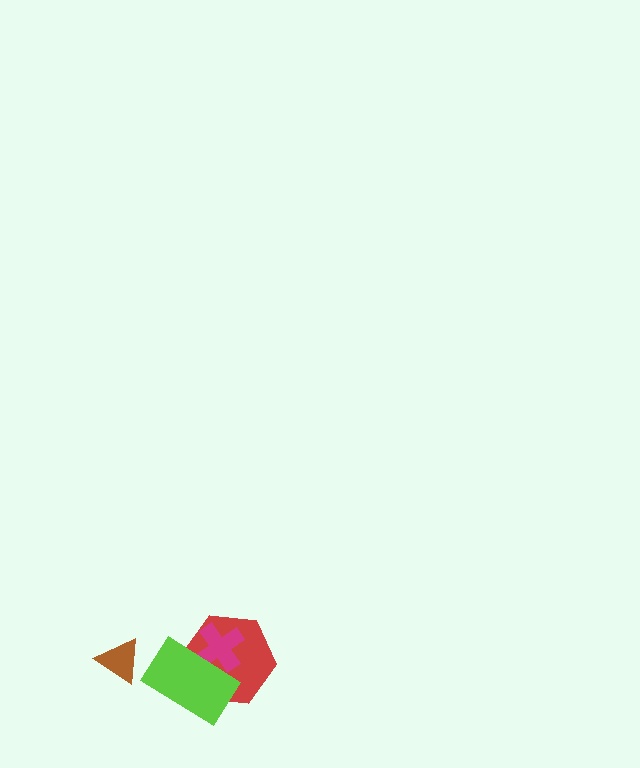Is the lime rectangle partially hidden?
No, no other shape covers it.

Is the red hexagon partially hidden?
Yes, it is partially covered by another shape.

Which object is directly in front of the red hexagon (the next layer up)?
The magenta cross is directly in front of the red hexagon.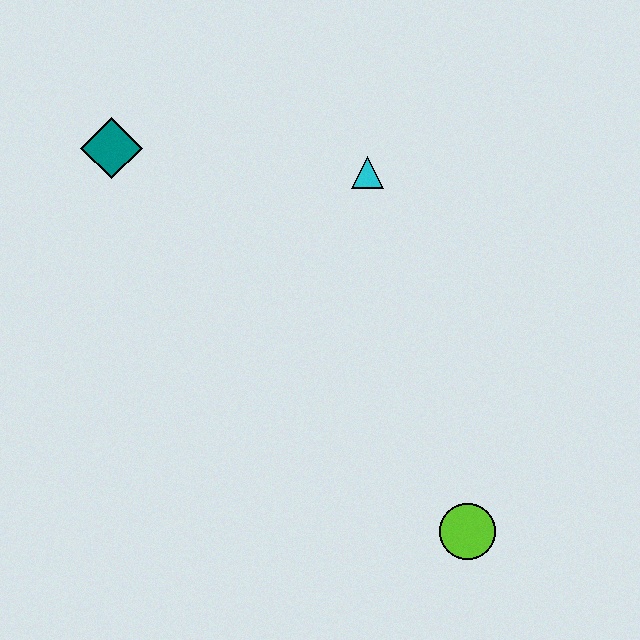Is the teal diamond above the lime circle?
Yes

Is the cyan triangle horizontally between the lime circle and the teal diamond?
Yes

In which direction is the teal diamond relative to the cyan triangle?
The teal diamond is to the left of the cyan triangle.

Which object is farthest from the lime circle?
The teal diamond is farthest from the lime circle.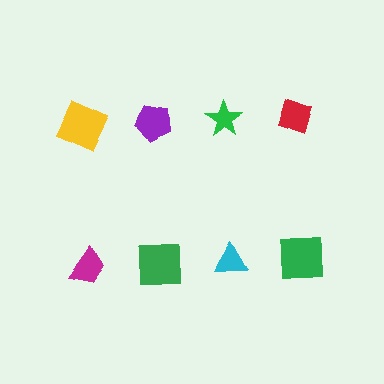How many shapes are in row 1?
4 shapes.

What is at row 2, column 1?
A magenta trapezoid.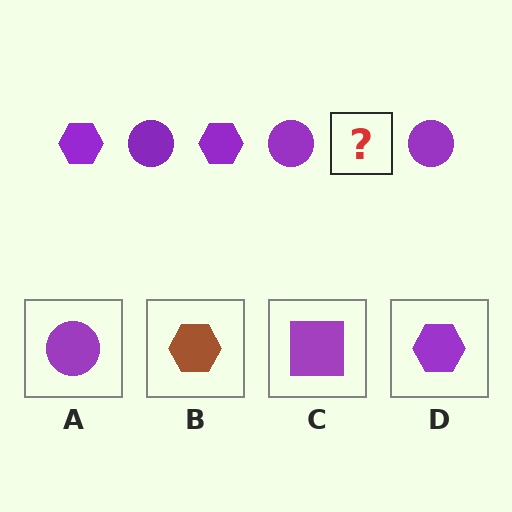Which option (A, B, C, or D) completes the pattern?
D.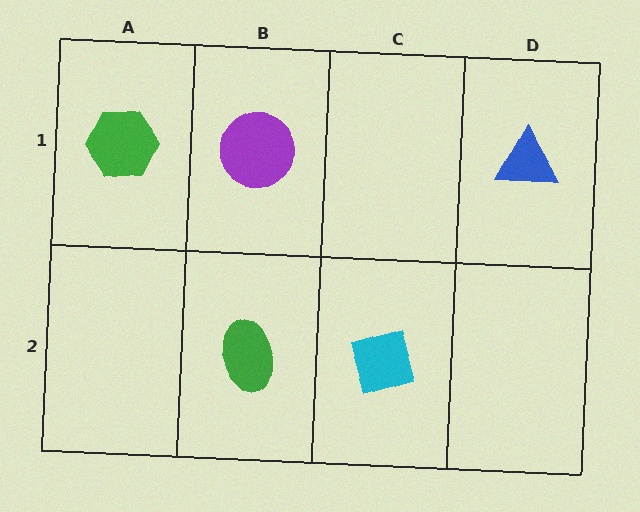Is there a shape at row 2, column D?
No, that cell is empty.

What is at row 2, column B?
A green ellipse.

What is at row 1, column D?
A blue triangle.